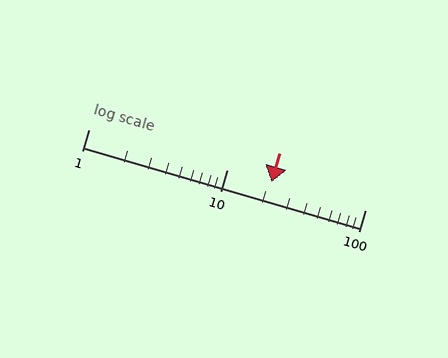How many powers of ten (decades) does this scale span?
The scale spans 2 decades, from 1 to 100.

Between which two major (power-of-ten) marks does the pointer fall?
The pointer is between 10 and 100.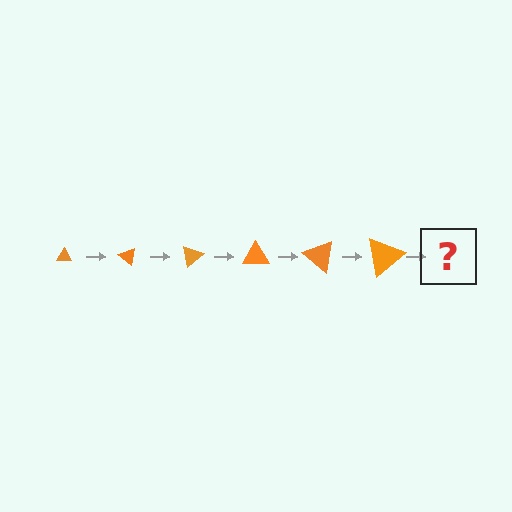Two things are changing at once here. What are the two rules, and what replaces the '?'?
The two rules are that the triangle grows larger each step and it rotates 40 degrees each step. The '?' should be a triangle, larger than the previous one and rotated 240 degrees from the start.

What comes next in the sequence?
The next element should be a triangle, larger than the previous one and rotated 240 degrees from the start.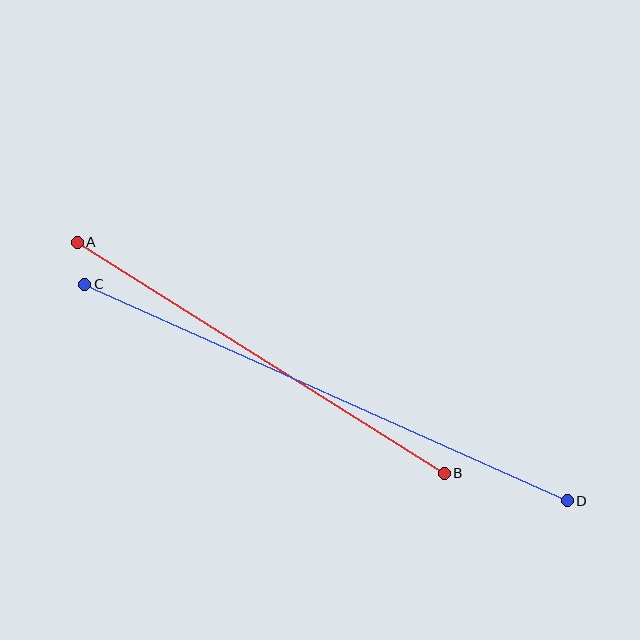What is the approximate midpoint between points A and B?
The midpoint is at approximately (261, 358) pixels.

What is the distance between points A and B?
The distance is approximately 434 pixels.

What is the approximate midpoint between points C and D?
The midpoint is at approximately (326, 392) pixels.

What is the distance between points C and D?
The distance is approximately 529 pixels.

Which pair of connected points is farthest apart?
Points C and D are farthest apart.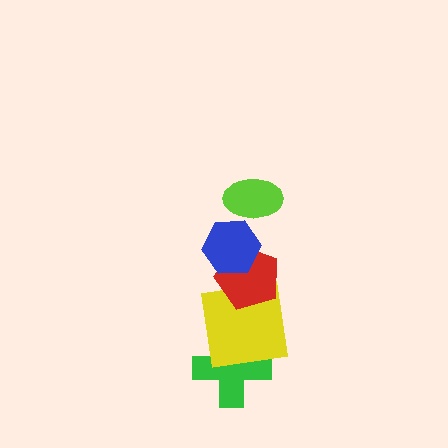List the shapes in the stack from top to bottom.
From top to bottom: the lime ellipse, the blue hexagon, the red pentagon, the yellow square, the green cross.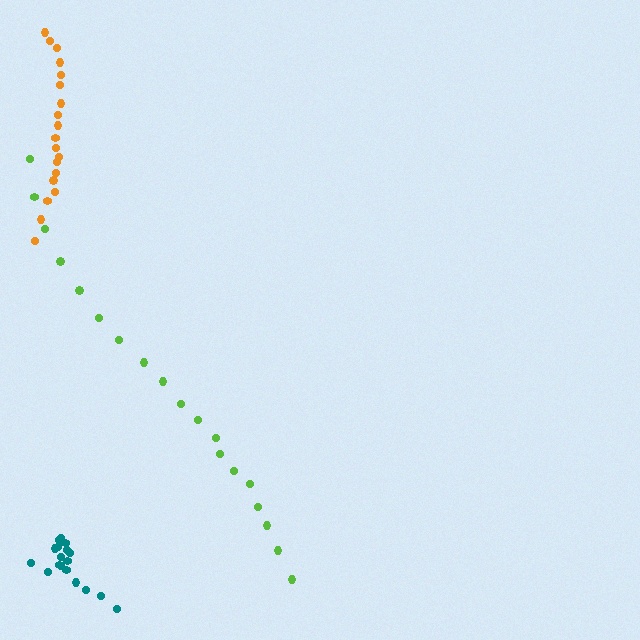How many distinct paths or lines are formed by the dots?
There are 3 distinct paths.